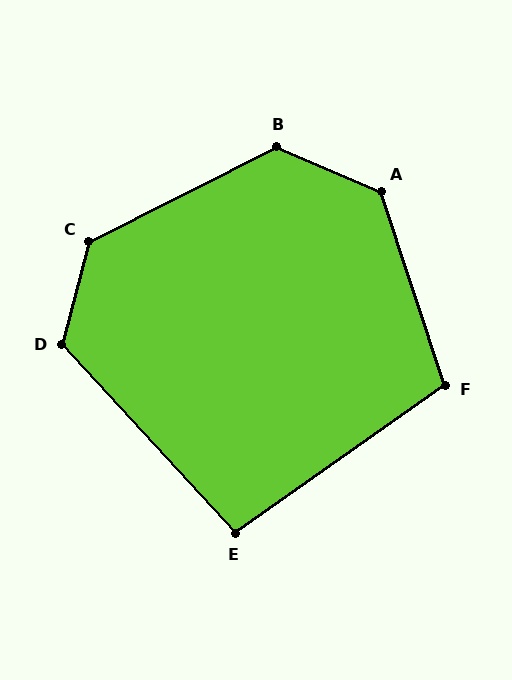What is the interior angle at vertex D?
Approximately 123 degrees (obtuse).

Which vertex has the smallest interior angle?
E, at approximately 97 degrees.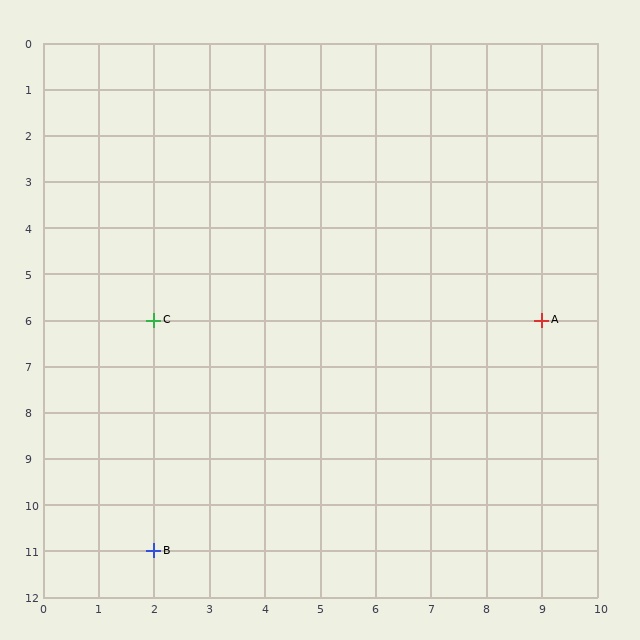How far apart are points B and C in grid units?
Points B and C are 5 rows apart.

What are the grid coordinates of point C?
Point C is at grid coordinates (2, 6).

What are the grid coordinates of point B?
Point B is at grid coordinates (2, 11).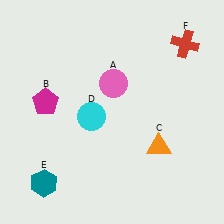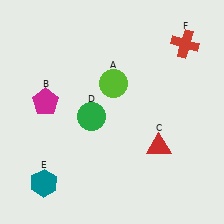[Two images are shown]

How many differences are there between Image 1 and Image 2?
There are 3 differences between the two images.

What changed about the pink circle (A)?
In Image 1, A is pink. In Image 2, it changed to lime.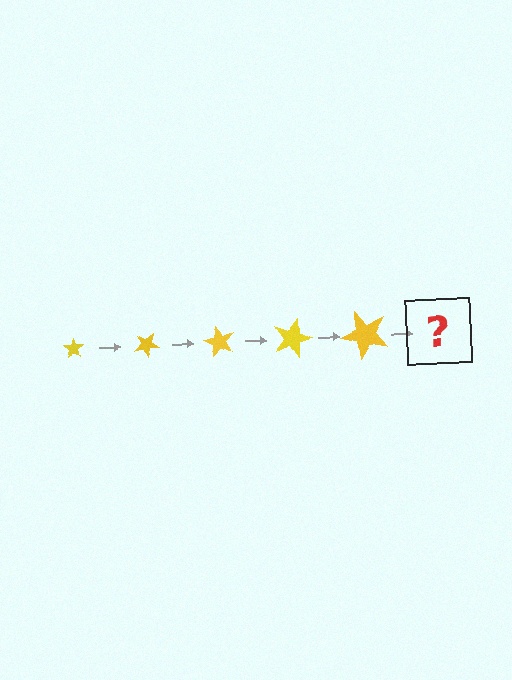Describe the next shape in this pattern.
It should be a star, larger than the previous one and rotated 150 degrees from the start.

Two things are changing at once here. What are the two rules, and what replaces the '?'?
The two rules are that the star grows larger each step and it rotates 30 degrees each step. The '?' should be a star, larger than the previous one and rotated 150 degrees from the start.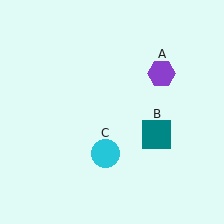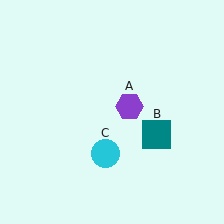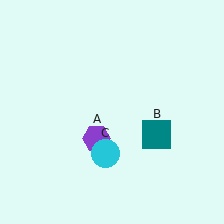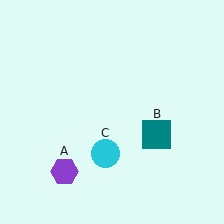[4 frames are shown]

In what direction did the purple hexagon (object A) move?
The purple hexagon (object A) moved down and to the left.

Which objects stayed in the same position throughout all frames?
Teal square (object B) and cyan circle (object C) remained stationary.